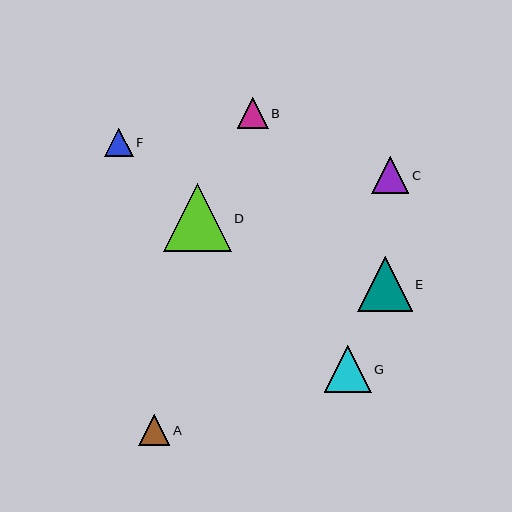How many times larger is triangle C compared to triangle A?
Triangle C is approximately 1.2 times the size of triangle A.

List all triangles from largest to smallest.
From largest to smallest: D, E, G, C, A, B, F.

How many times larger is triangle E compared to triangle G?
Triangle E is approximately 1.2 times the size of triangle G.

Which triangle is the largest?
Triangle D is the largest with a size of approximately 68 pixels.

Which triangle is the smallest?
Triangle F is the smallest with a size of approximately 29 pixels.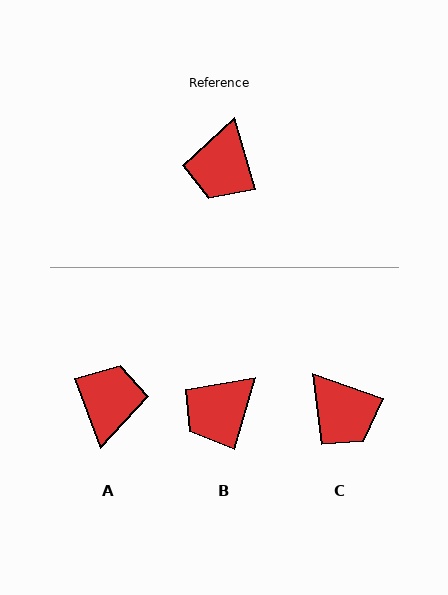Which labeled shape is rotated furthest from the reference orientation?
A, about 176 degrees away.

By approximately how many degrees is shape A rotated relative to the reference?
Approximately 176 degrees clockwise.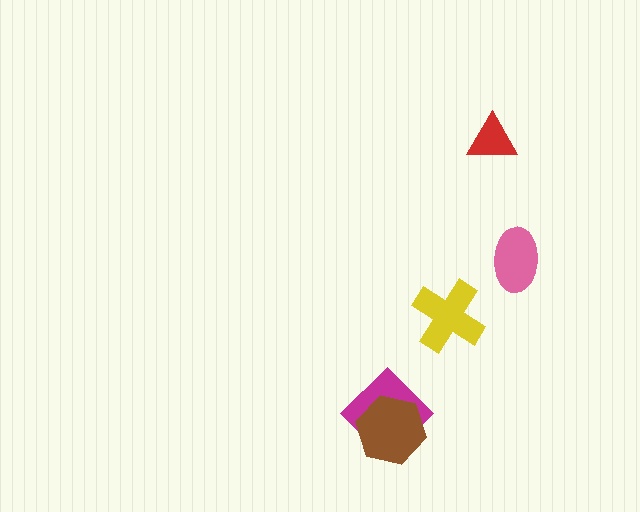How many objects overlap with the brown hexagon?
1 object overlaps with the brown hexagon.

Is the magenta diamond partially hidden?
Yes, it is partially covered by another shape.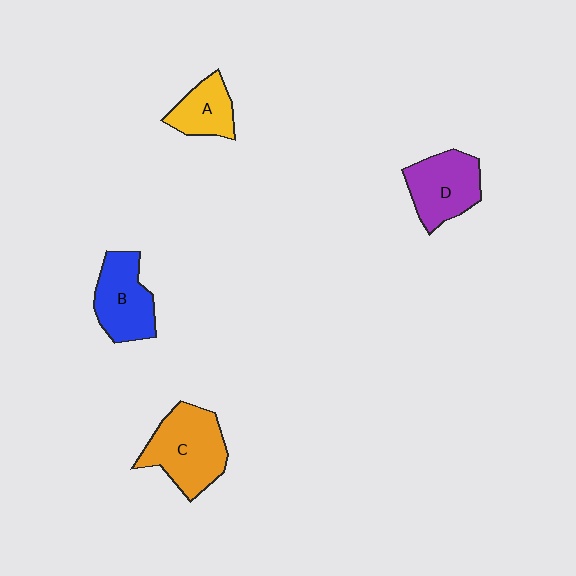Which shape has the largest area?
Shape C (orange).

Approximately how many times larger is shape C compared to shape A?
Approximately 1.8 times.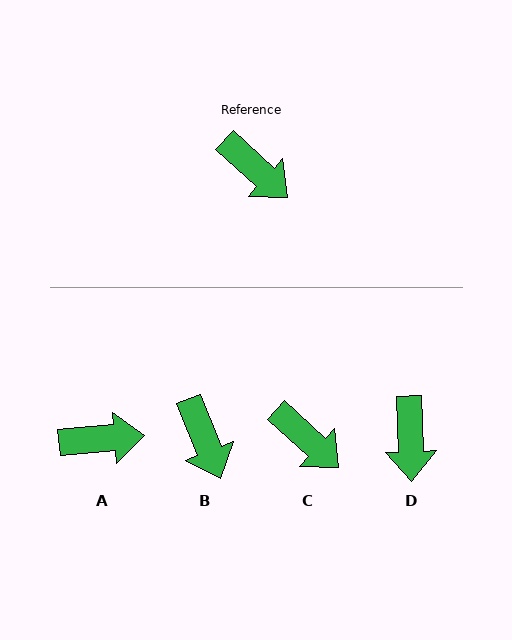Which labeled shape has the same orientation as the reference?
C.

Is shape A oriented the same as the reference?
No, it is off by about 48 degrees.